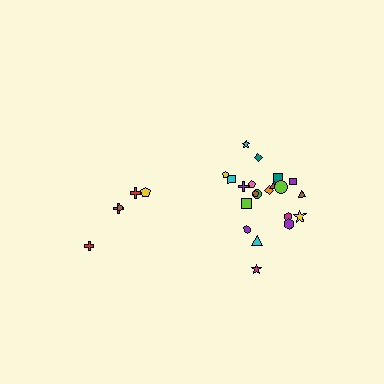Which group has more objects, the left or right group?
The right group.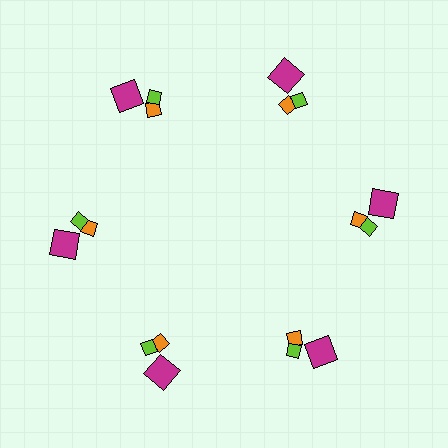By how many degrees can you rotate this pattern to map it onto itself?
The pattern maps onto itself every 60 degrees of rotation.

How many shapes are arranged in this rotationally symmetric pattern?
There are 18 shapes, arranged in 6 groups of 3.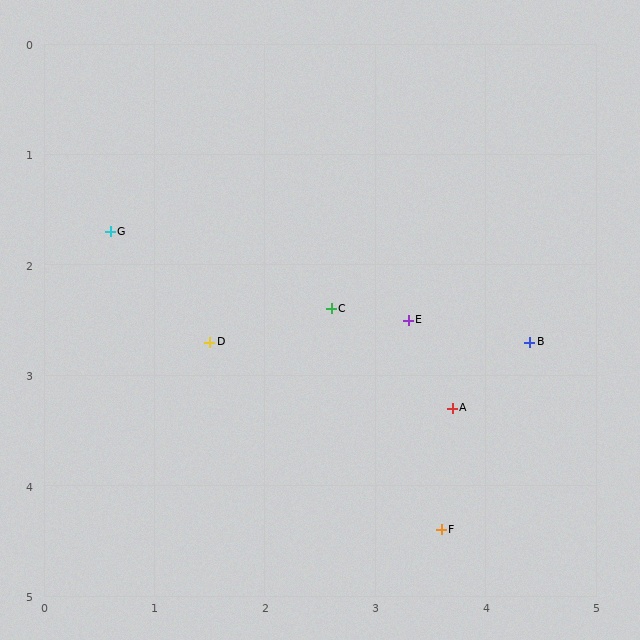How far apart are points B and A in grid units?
Points B and A are about 0.9 grid units apart.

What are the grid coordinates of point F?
Point F is at approximately (3.6, 4.4).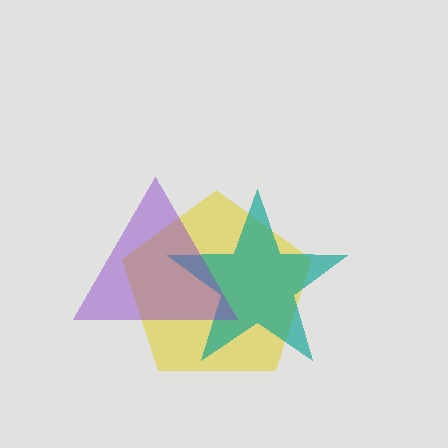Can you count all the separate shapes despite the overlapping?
Yes, there are 3 separate shapes.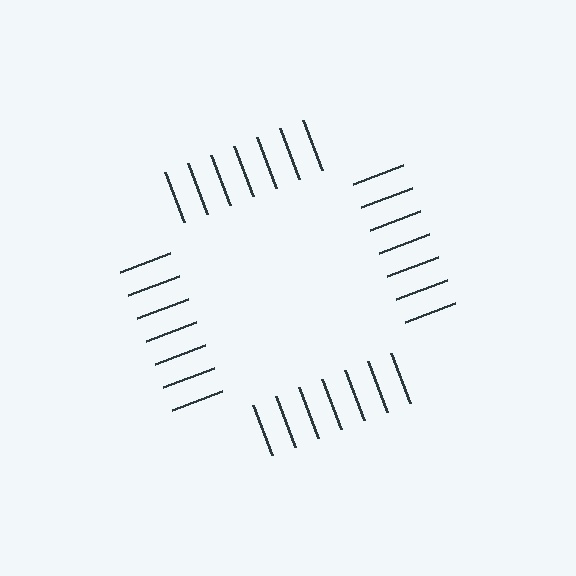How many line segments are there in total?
28 — 7 along each of the 4 edges.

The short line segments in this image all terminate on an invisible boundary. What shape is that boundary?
An illusory square — the line segments terminate on its edges but no continuous stroke is drawn.